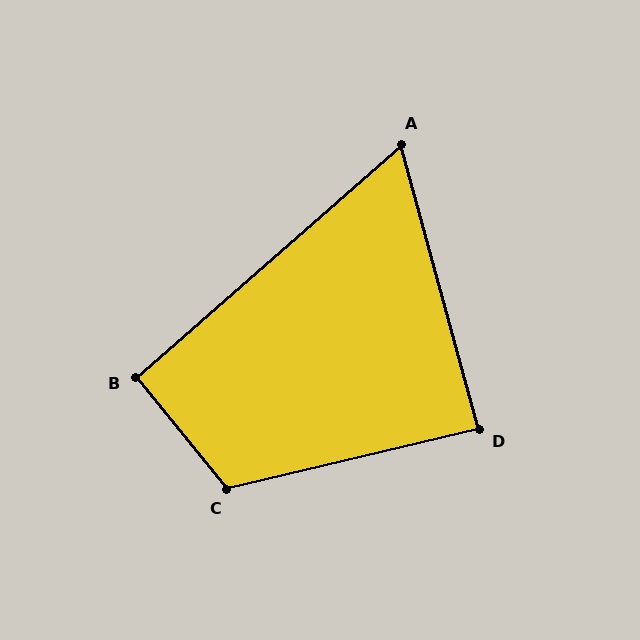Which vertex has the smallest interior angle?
A, at approximately 64 degrees.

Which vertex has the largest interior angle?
C, at approximately 116 degrees.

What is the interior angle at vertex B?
Approximately 92 degrees (approximately right).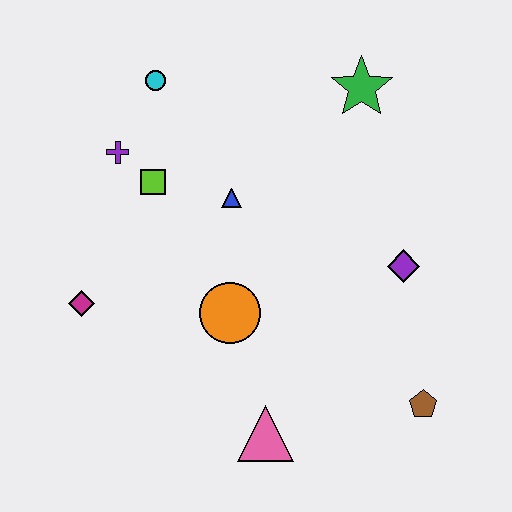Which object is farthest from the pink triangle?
The cyan circle is farthest from the pink triangle.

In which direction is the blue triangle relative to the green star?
The blue triangle is to the left of the green star.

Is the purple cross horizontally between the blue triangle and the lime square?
No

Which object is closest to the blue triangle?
The lime square is closest to the blue triangle.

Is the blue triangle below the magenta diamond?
No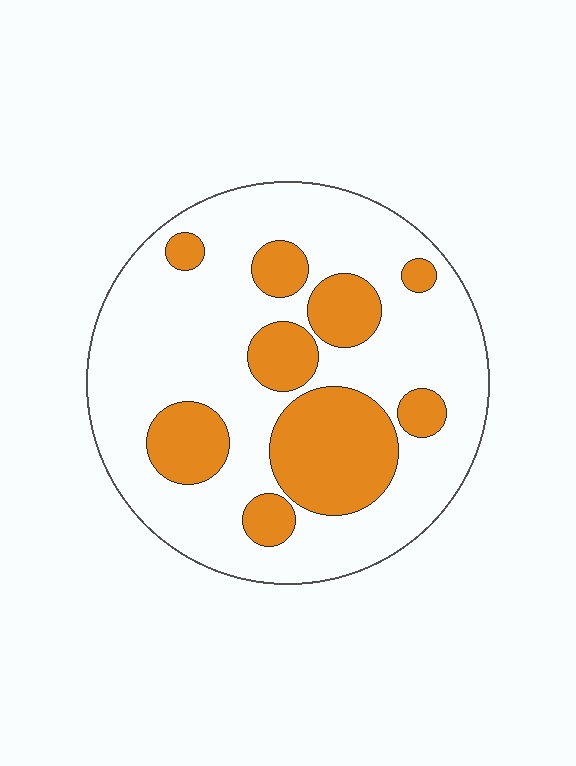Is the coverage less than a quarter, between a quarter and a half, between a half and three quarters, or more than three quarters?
Between a quarter and a half.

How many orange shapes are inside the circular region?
9.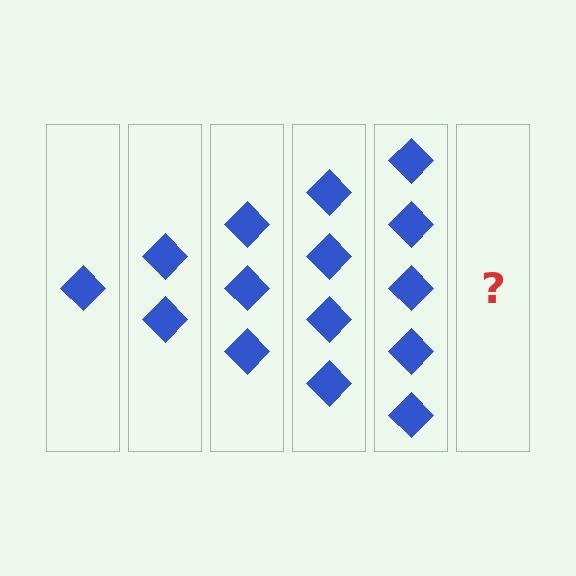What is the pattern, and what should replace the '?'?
The pattern is that each step adds one more diamond. The '?' should be 6 diamonds.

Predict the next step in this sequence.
The next step is 6 diamonds.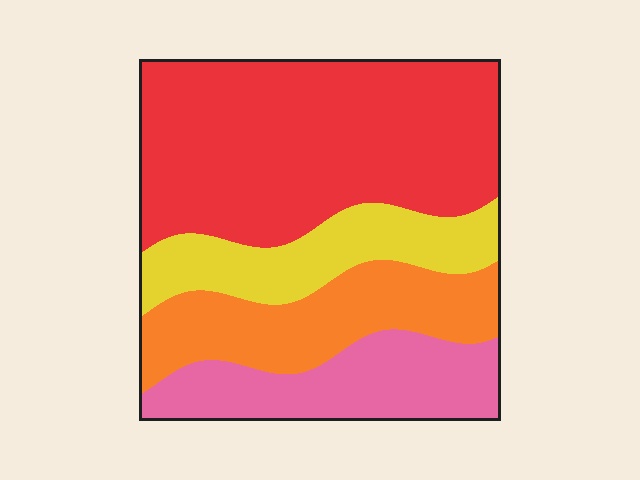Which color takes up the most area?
Red, at roughly 45%.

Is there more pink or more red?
Red.